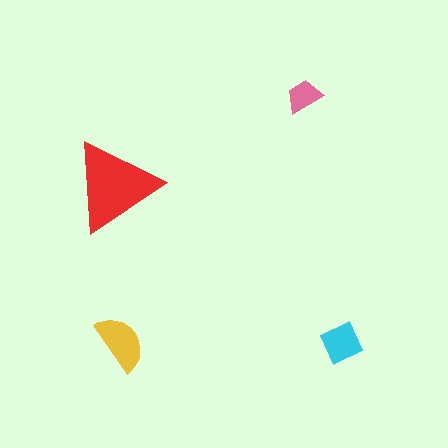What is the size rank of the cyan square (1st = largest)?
3rd.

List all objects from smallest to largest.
The pink trapezoid, the cyan square, the yellow semicircle, the red triangle.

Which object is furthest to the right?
The cyan square is rightmost.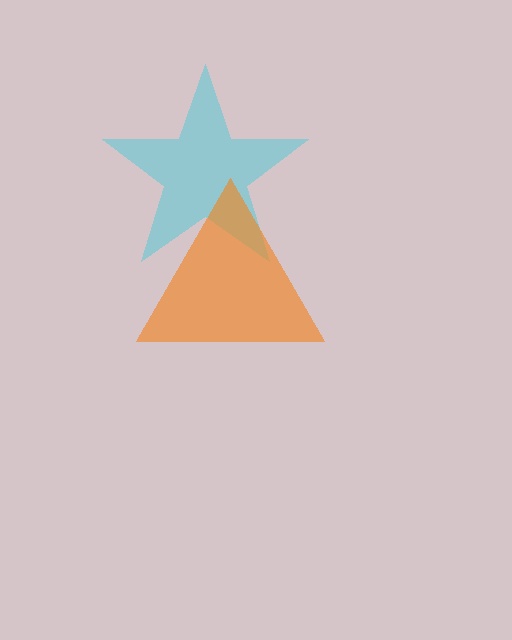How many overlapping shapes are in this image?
There are 2 overlapping shapes in the image.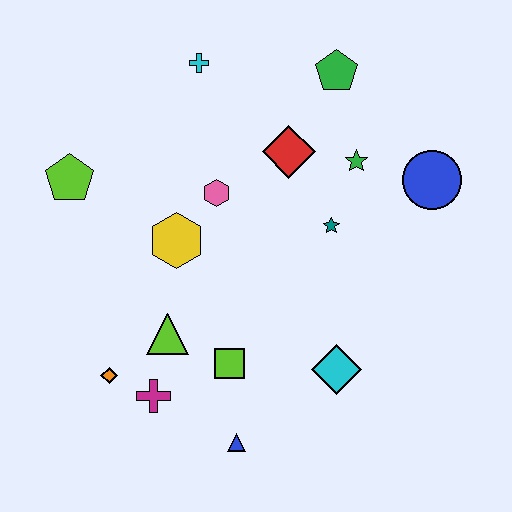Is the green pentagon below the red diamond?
No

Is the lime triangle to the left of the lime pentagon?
No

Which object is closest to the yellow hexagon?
The pink hexagon is closest to the yellow hexagon.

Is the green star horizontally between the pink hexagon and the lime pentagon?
No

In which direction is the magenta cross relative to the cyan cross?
The magenta cross is below the cyan cross.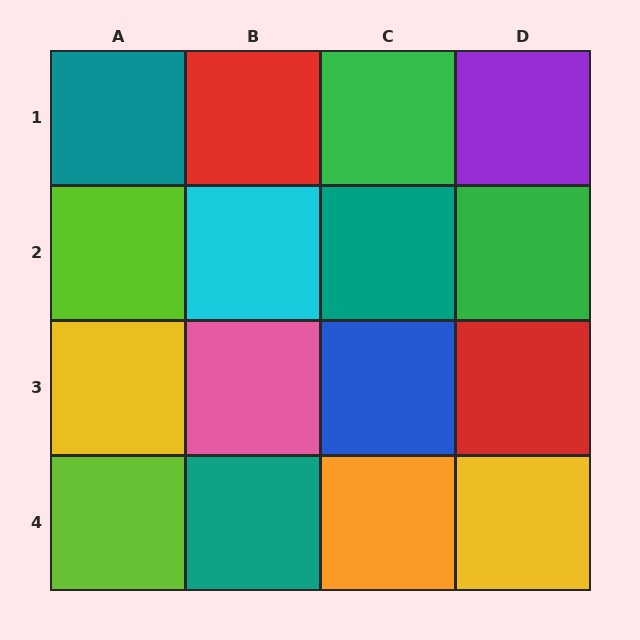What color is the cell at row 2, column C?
Teal.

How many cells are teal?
3 cells are teal.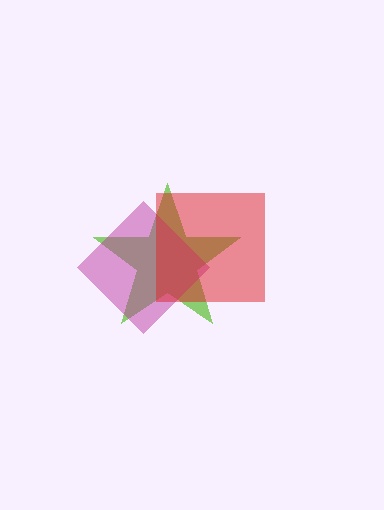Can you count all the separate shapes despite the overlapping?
Yes, there are 3 separate shapes.